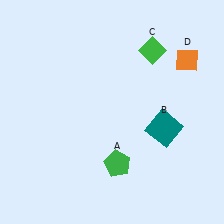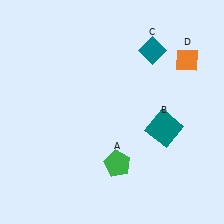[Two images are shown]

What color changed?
The diamond (C) changed from green in Image 1 to teal in Image 2.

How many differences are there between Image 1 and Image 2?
There is 1 difference between the two images.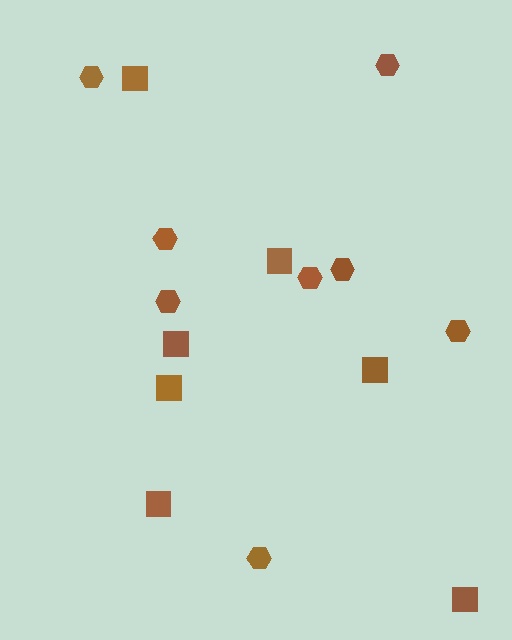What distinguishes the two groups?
There are 2 groups: one group of hexagons (8) and one group of squares (7).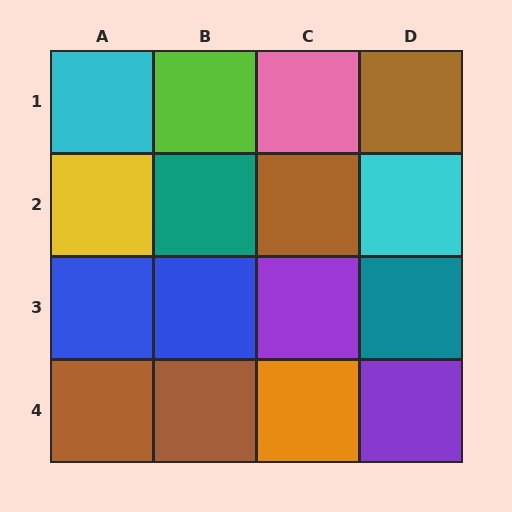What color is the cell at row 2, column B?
Teal.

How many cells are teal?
2 cells are teal.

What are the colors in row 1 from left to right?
Cyan, lime, pink, brown.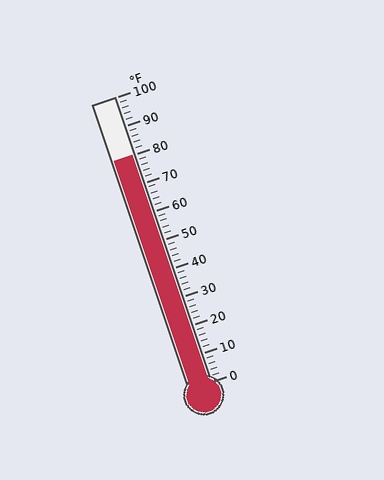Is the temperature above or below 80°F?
The temperature is at 80°F.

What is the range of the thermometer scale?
The thermometer scale ranges from 0°F to 100°F.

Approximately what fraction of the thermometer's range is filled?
The thermometer is filled to approximately 80% of its range.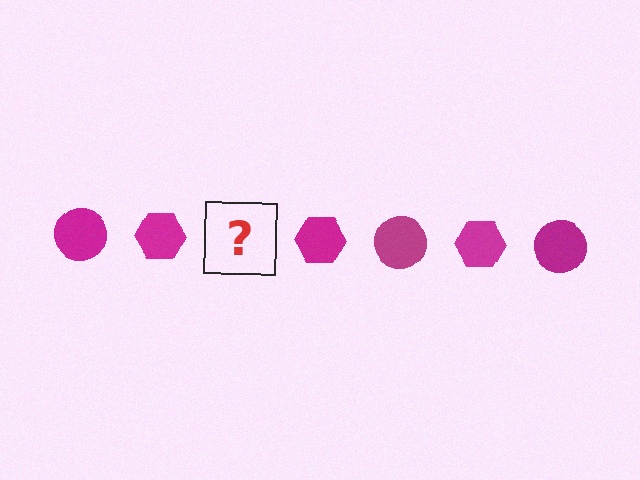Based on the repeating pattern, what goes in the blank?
The blank should be a magenta circle.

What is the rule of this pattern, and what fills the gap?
The rule is that the pattern cycles through circle, hexagon shapes in magenta. The gap should be filled with a magenta circle.